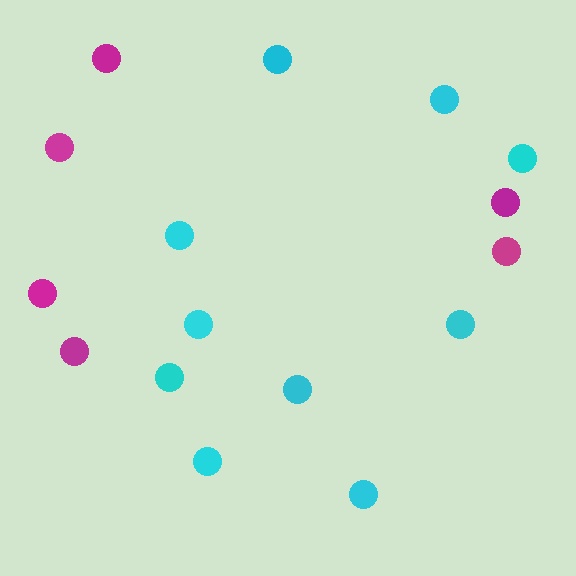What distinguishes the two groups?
There are 2 groups: one group of cyan circles (10) and one group of magenta circles (6).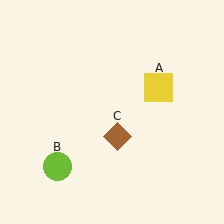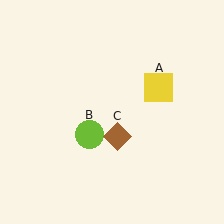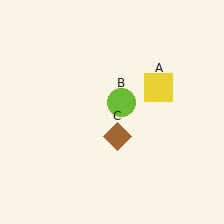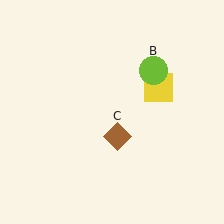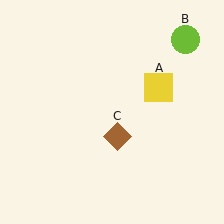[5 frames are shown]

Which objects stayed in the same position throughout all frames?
Yellow square (object A) and brown diamond (object C) remained stationary.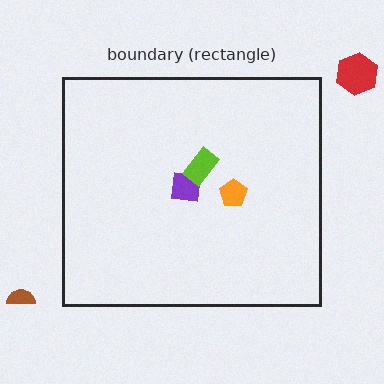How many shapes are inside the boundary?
3 inside, 2 outside.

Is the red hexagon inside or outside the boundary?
Outside.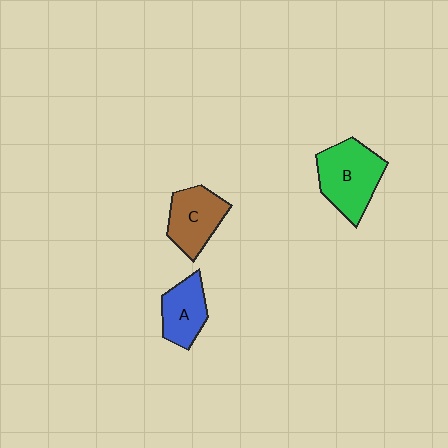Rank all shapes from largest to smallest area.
From largest to smallest: B (green), C (brown), A (blue).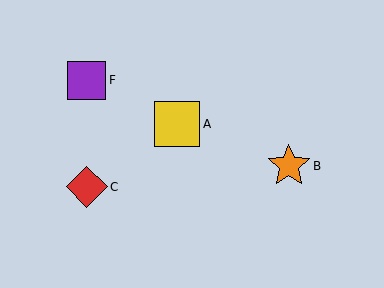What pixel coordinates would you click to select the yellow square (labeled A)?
Click at (177, 124) to select the yellow square A.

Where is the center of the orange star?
The center of the orange star is at (289, 166).